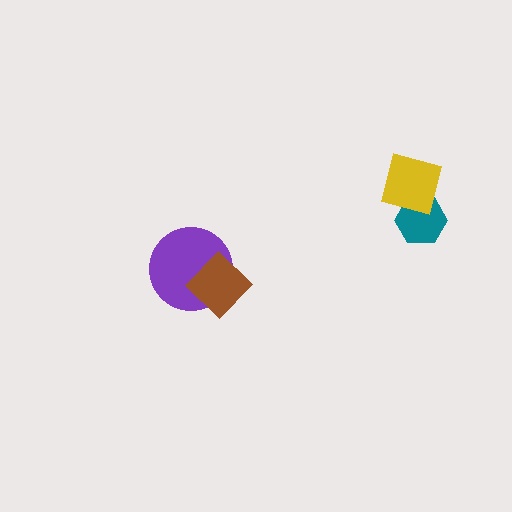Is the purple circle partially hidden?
Yes, it is partially covered by another shape.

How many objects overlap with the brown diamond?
1 object overlaps with the brown diamond.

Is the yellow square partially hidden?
No, no other shape covers it.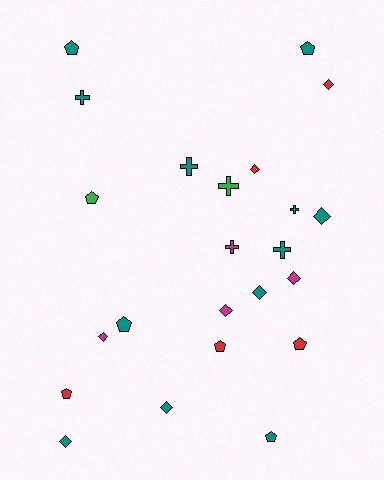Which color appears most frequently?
Teal, with 12 objects.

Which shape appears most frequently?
Diamond, with 9 objects.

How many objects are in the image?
There are 23 objects.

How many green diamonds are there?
There are no green diamonds.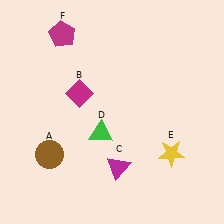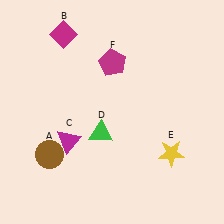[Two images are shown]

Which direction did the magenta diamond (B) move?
The magenta diamond (B) moved up.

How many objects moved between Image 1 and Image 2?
3 objects moved between the two images.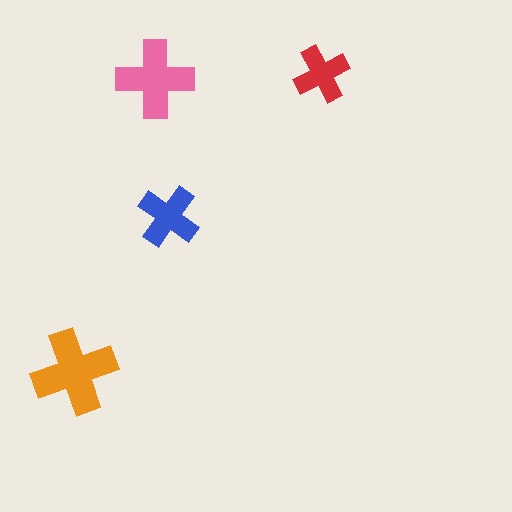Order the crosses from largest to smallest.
the orange one, the pink one, the blue one, the red one.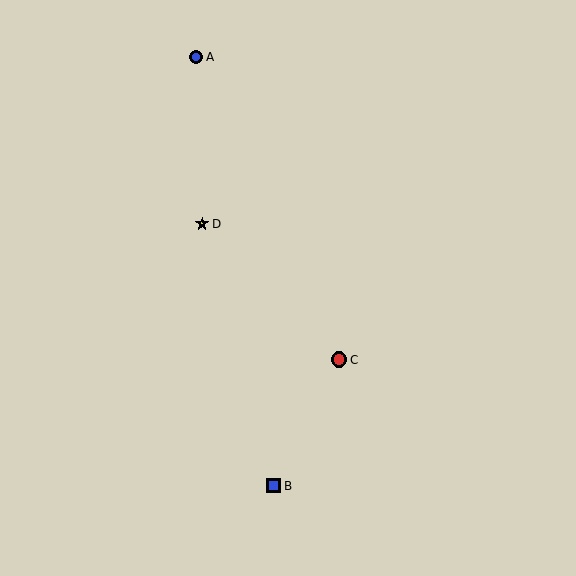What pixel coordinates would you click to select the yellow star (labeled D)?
Click at (202, 224) to select the yellow star D.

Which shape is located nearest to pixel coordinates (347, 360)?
The red circle (labeled C) at (339, 360) is nearest to that location.